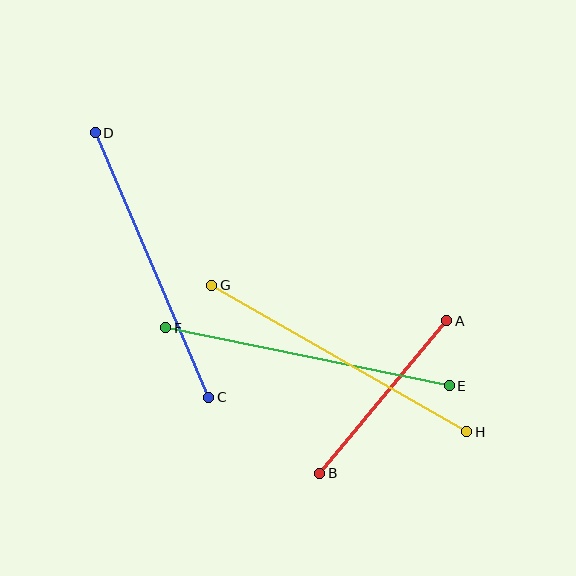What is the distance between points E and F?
The distance is approximately 289 pixels.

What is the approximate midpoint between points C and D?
The midpoint is at approximately (152, 265) pixels.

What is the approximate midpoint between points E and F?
The midpoint is at approximately (307, 357) pixels.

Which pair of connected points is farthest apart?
Points G and H are farthest apart.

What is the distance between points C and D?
The distance is approximately 288 pixels.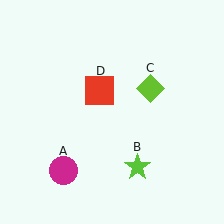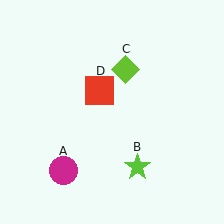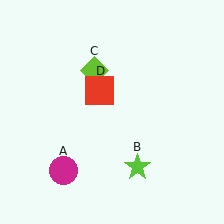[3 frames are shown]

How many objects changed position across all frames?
1 object changed position: lime diamond (object C).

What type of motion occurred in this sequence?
The lime diamond (object C) rotated counterclockwise around the center of the scene.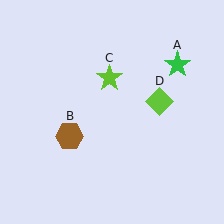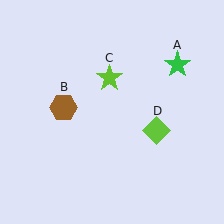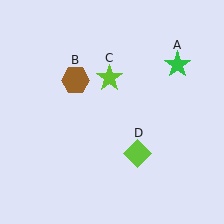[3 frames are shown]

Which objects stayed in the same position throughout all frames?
Green star (object A) and lime star (object C) remained stationary.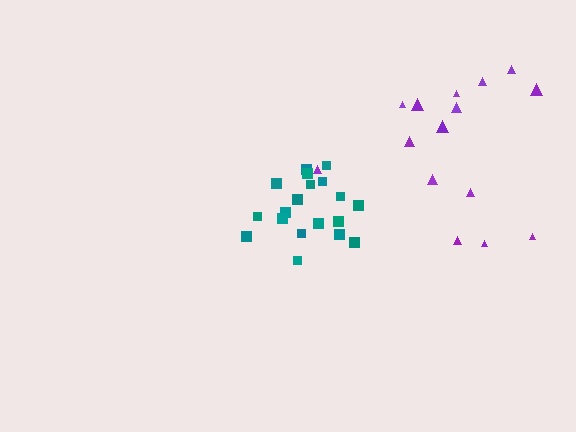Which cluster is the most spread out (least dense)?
Purple.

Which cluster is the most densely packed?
Teal.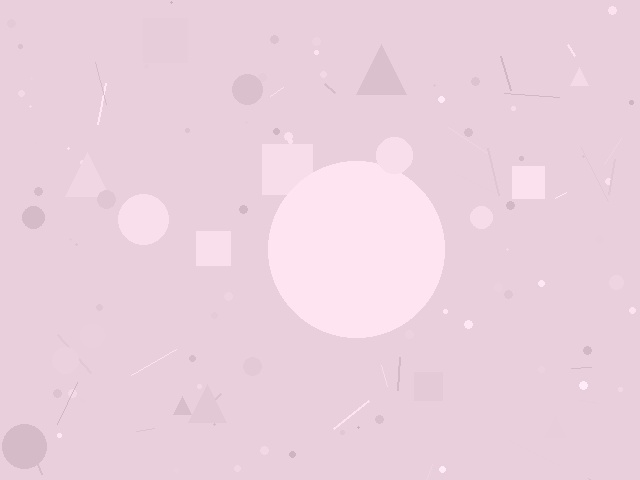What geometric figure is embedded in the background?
A circle is embedded in the background.